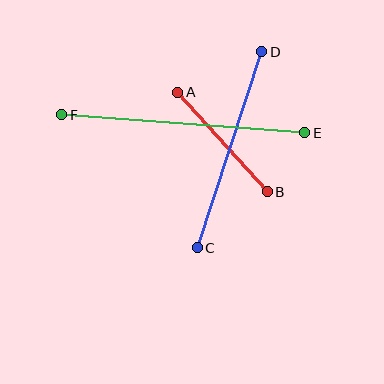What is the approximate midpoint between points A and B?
The midpoint is at approximately (223, 142) pixels.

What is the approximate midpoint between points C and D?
The midpoint is at approximately (229, 150) pixels.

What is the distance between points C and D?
The distance is approximately 207 pixels.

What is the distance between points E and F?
The distance is approximately 244 pixels.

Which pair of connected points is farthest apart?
Points E and F are farthest apart.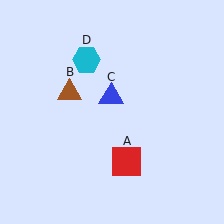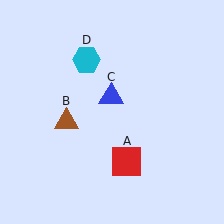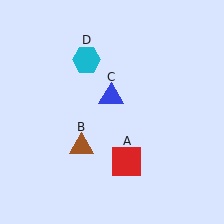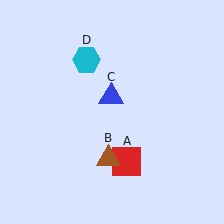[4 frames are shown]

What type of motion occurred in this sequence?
The brown triangle (object B) rotated counterclockwise around the center of the scene.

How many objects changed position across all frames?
1 object changed position: brown triangle (object B).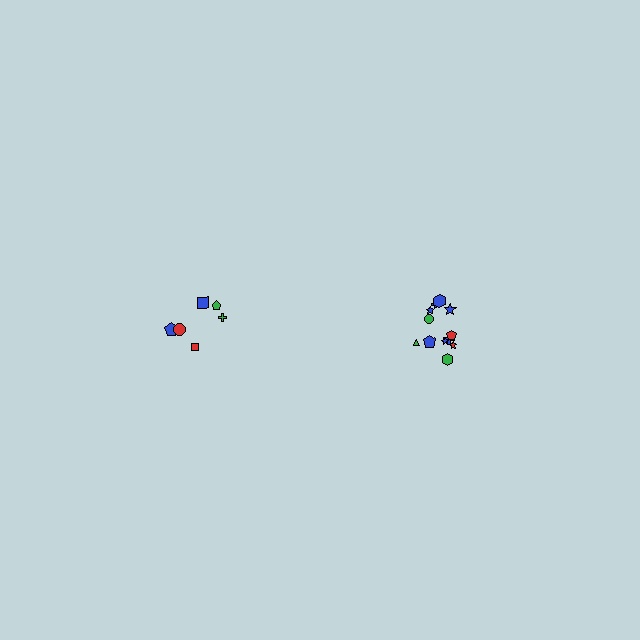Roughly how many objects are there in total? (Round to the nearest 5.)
Roughly 20 objects in total.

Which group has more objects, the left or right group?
The right group.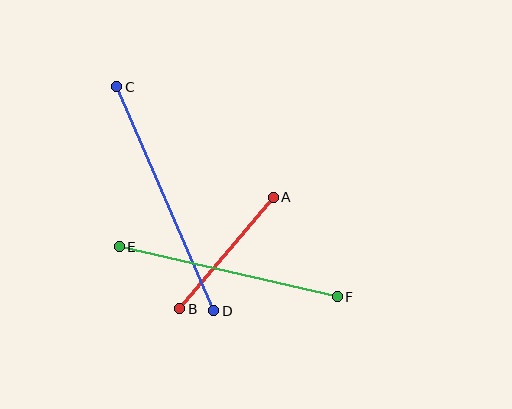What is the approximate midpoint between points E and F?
The midpoint is at approximately (228, 272) pixels.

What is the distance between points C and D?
The distance is approximately 244 pixels.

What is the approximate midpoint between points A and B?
The midpoint is at approximately (227, 253) pixels.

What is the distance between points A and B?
The distance is approximately 145 pixels.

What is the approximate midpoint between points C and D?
The midpoint is at approximately (165, 199) pixels.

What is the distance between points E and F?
The distance is approximately 224 pixels.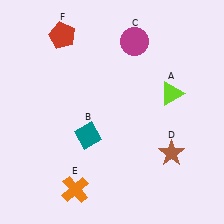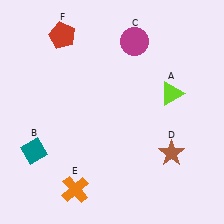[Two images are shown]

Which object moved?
The teal diamond (B) moved left.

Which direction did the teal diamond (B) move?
The teal diamond (B) moved left.